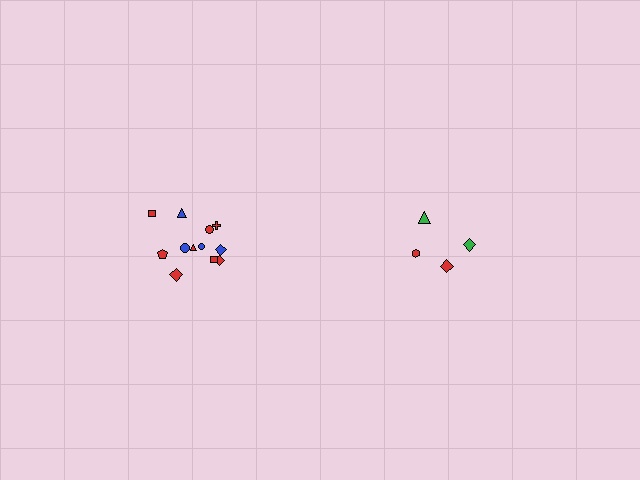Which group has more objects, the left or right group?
The left group.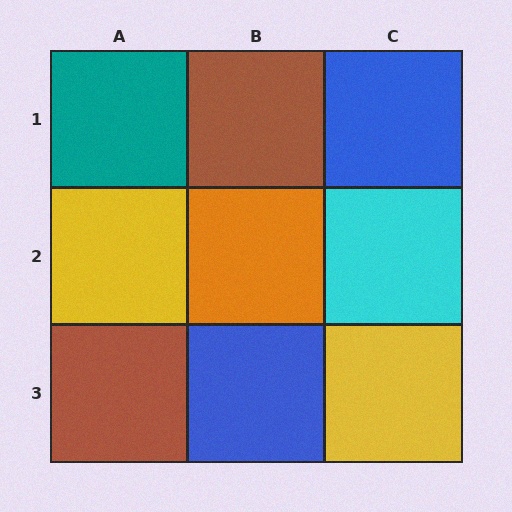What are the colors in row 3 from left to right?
Brown, blue, yellow.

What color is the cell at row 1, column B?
Brown.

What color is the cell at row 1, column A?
Teal.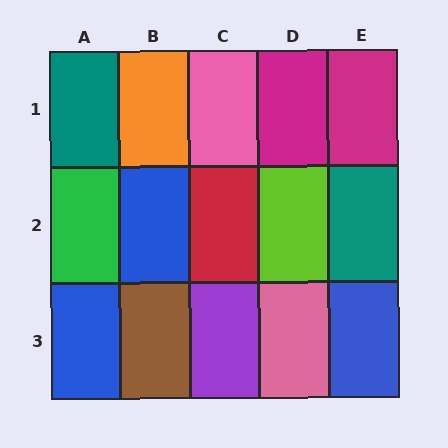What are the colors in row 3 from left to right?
Blue, brown, purple, pink, blue.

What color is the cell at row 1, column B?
Orange.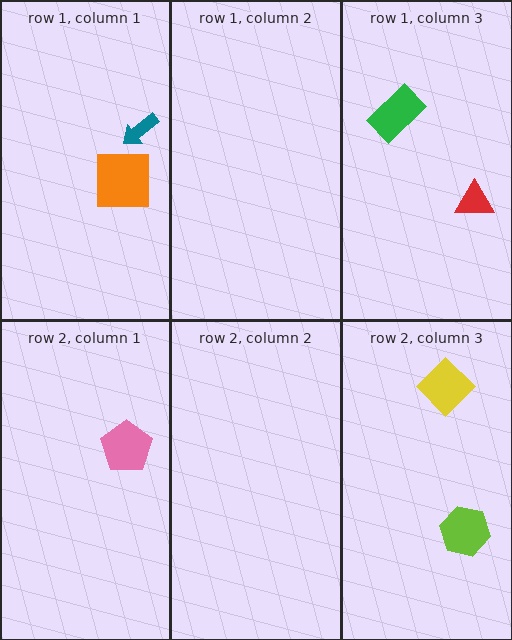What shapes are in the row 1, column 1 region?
The orange square, the teal arrow.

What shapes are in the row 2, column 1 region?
The pink pentagon.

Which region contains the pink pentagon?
The row 2, column 1 region.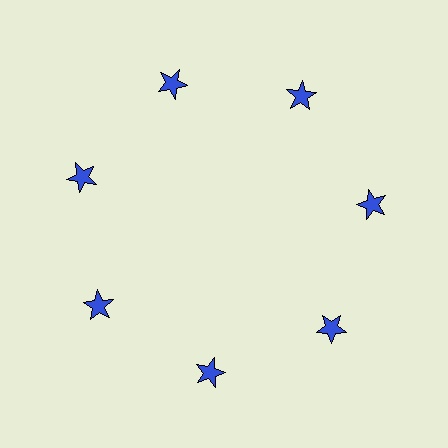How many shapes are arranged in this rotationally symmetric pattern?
There are 7 shapes, arranged in 7 groups of 1.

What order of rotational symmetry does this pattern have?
This pattern has 7-fold rotational symmetry.